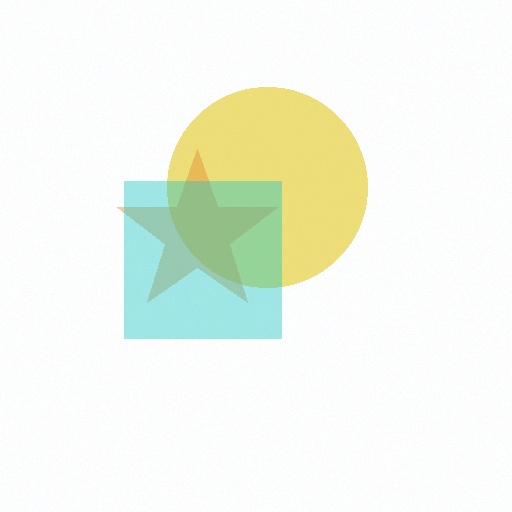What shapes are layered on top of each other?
The layered shapes are: a yellow circle, an orange star, a cyan square.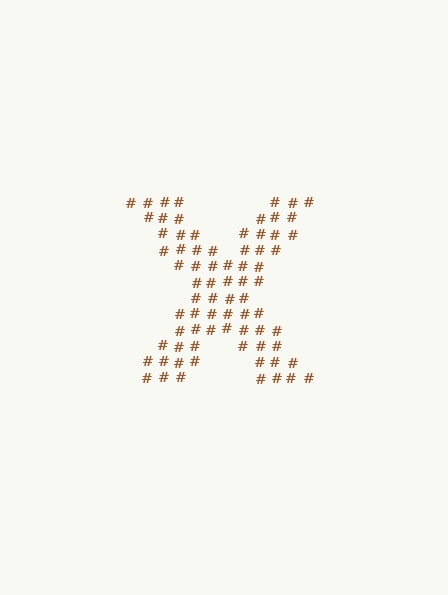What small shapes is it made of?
It is made of small hash symbols.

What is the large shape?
The large shape is the letter X.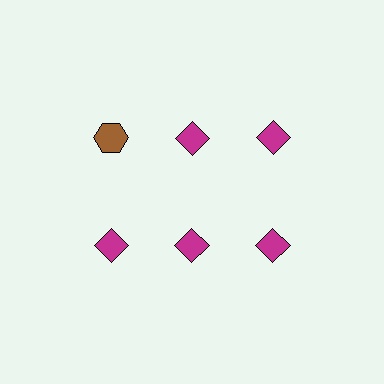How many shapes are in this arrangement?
There are 6 shapes arranged in a grid pattern.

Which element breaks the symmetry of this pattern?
The brown hexagon in the top row, leftmost column breaks the symmetry. All other shapes are magenta diamonds.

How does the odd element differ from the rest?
It differs in both color (brown instead of magenta) and shape (hexagon instead of diamond).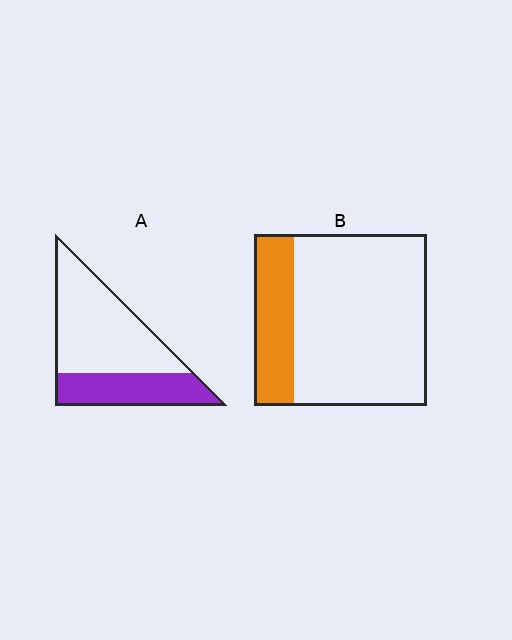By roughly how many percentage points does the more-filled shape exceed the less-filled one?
By roughly 10 percentage points (A over B).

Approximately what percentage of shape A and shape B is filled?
A is approximately 35% and B is approximately 25%.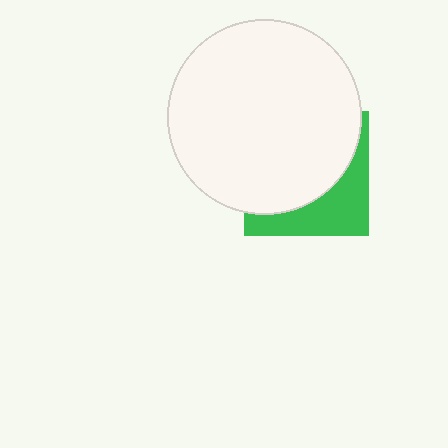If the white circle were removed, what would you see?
You would see the complete green square.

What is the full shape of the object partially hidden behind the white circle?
The partially hidden object is a green square.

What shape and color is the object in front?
The object in front is a white circle.